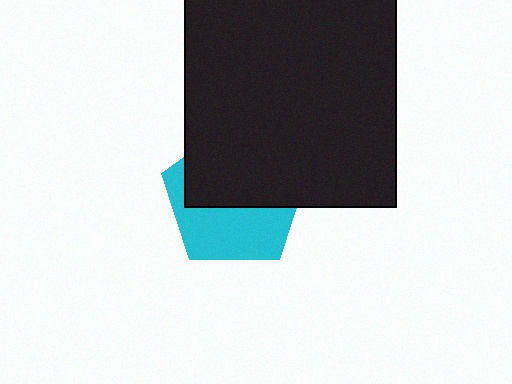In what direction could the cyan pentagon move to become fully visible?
The cyan pentagon could move down. That would shift it out from behind the black rectangle entirely.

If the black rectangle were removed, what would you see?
You would see the complete cyan pentagon.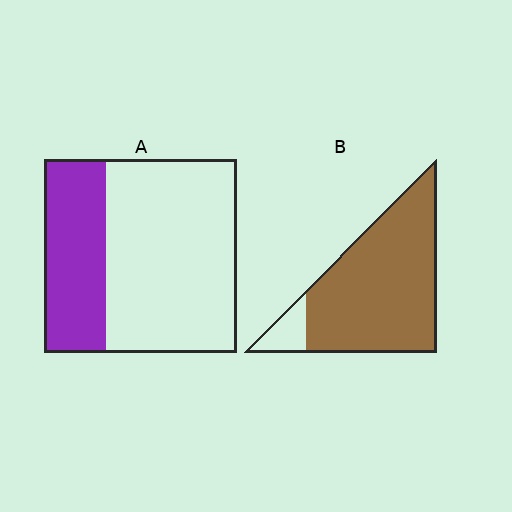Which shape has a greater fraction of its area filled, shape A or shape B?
Shape B.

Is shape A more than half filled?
No.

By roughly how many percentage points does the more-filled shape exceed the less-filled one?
By roughly 55 percentage points (B over A).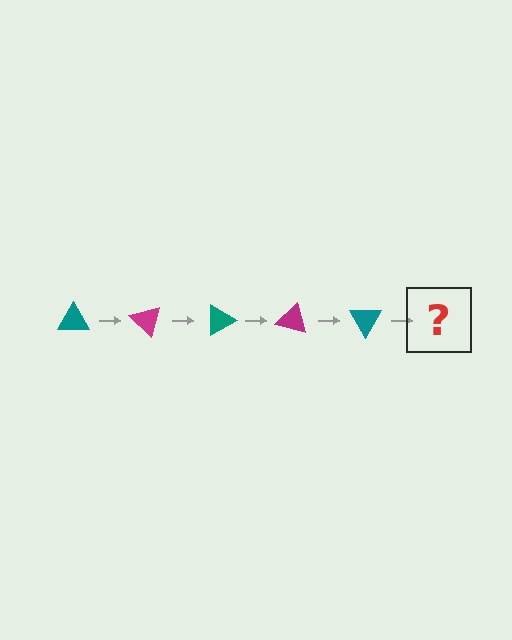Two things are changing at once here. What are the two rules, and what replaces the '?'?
The two rules are that it rotates 45 degrees each step and the color cycles through teal and magenta. The '?' should be a magenta triangle, rotated 225 degrees from the start.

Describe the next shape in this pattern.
It should be a magenta triangle, rotated 225 degrees from the start.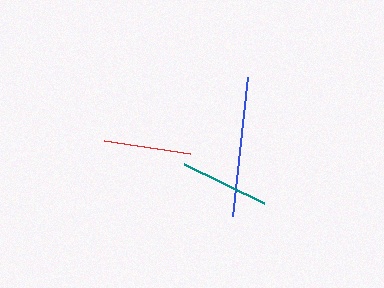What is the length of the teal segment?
The teal segment is approximately 89 pixels long.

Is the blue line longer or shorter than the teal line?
The blue line is longer than the teal line.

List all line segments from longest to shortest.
From longest to shortest: blue, teal, red.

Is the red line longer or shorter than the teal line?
The teal line is longer than the red line.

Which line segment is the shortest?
The red line is the shortest at approximately 87 pixels.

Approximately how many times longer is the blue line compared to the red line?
The blue line is approximately 1.6 times the length of the red line.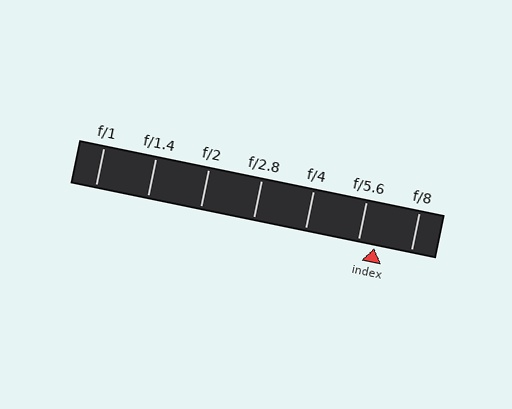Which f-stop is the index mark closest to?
The index mark is closest to f/5.6.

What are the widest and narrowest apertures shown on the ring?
The widest aperture shown is f/1 and the narrowest is f/8.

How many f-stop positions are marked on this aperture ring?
There are 7 f-stop positions marked.